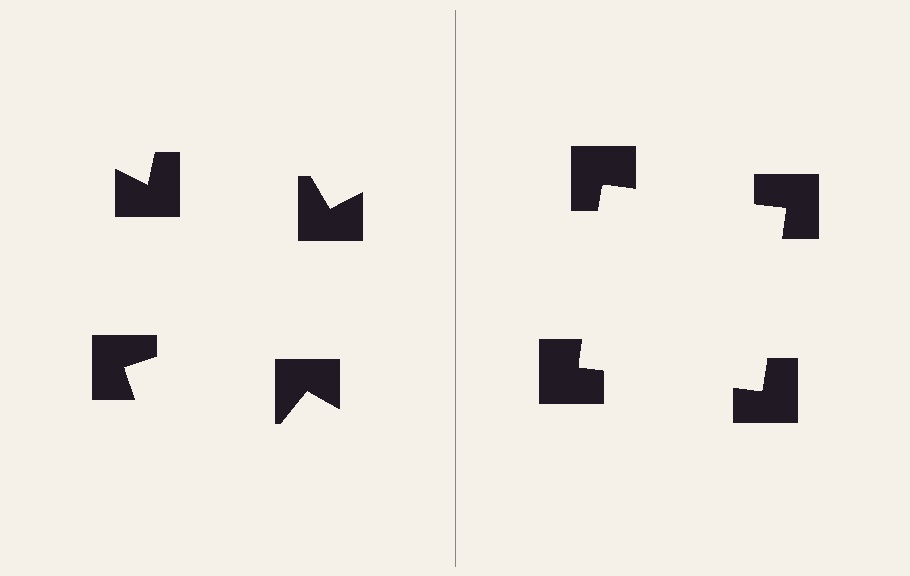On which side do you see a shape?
An illusory square appears on the right side. On the left side the wedge cuts are rotated, so no coherent shape forms.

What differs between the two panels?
The notched squares are positioned identically on both sides; only the wedge orientations differ. On the right they align to a square; on the left they are misaligned.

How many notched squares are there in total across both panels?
8 — 4 on each side.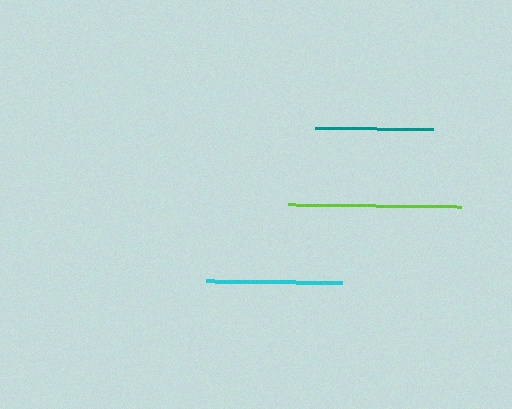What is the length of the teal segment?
The teal segment is approximately 118 pixels long.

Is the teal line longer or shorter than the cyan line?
The cyan line is longer than the teal line.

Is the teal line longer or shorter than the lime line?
The lime line is longer than the teal line.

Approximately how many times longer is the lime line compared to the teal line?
The lime line is approximately 1.5 times the length of the teal line.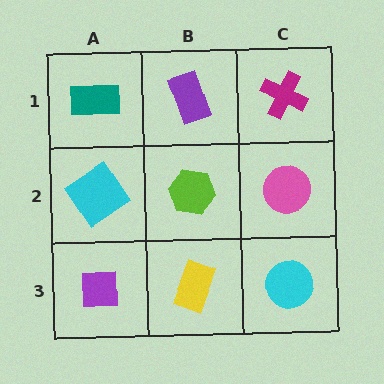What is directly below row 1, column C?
A pink circle.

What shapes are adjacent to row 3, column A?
A cyan diamond (row 2, column A), a yellow rectangle (row 3, column B).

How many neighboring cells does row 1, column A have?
2.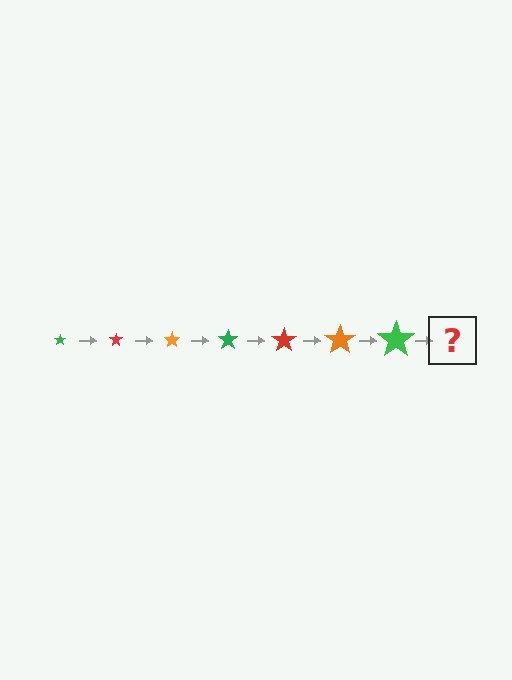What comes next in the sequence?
The next element should be a red star, larger than the previous one.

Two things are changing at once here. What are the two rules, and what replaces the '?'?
The two rules are that the star grows larger each step and the color cycles through green, red, and orange. The '?' should be a red star, larger than the previous one.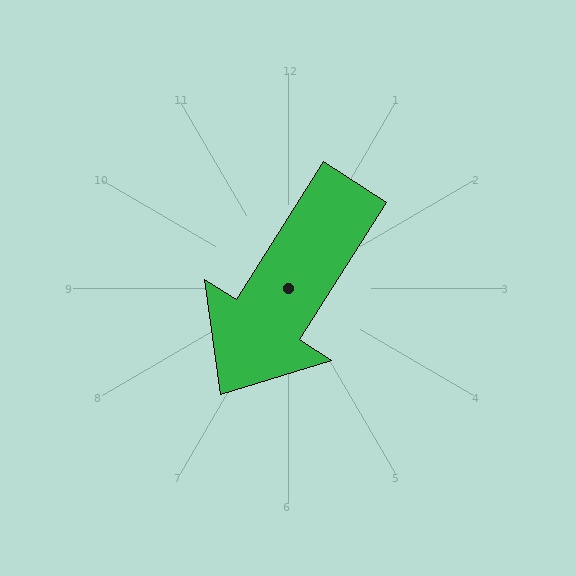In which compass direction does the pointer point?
Southwest.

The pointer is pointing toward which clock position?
Roughly 7 o'clock.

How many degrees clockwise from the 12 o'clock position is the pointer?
Approximately 212 degrees.